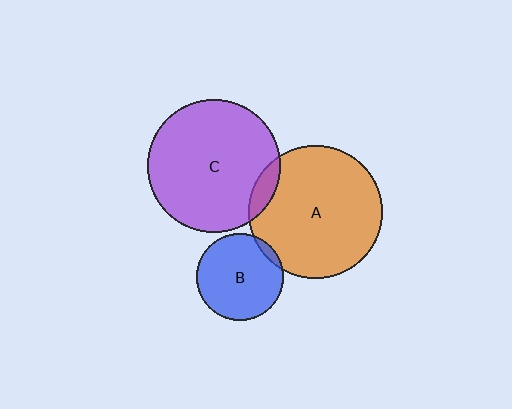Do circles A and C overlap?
Yes.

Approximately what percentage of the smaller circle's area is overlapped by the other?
Approximately 10%.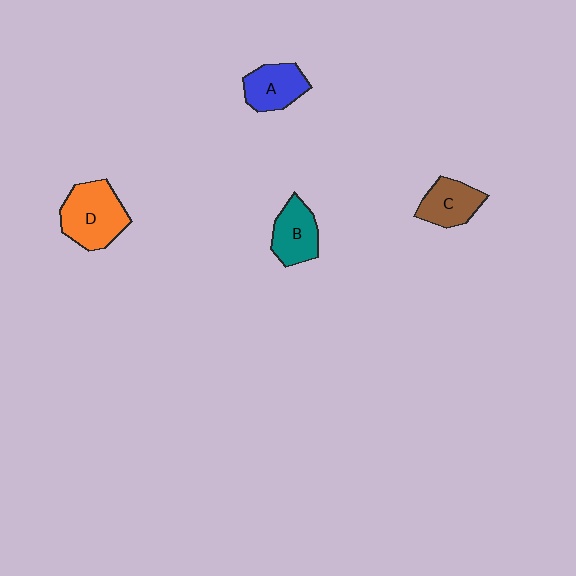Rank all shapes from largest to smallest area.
From largest to smallest: D (orange), B (teal), A (blue), C (brown).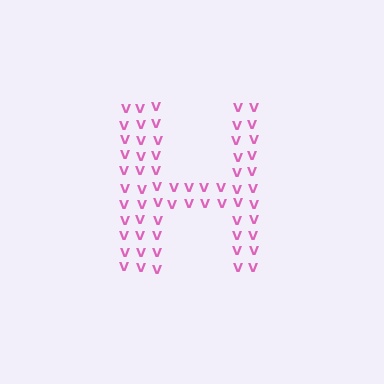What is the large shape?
The large shape is the letter H.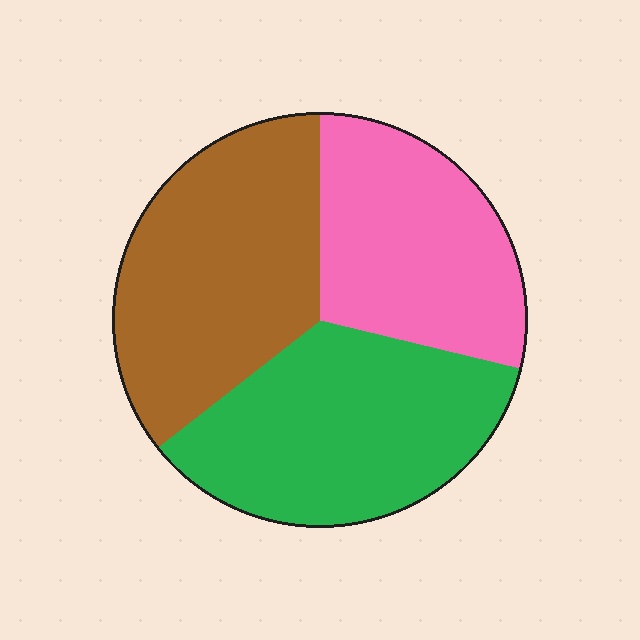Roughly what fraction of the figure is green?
Green takes up between a third and a half of the figure.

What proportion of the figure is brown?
Brown takes up about three eighths (3/8) of the figure.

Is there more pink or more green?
Green.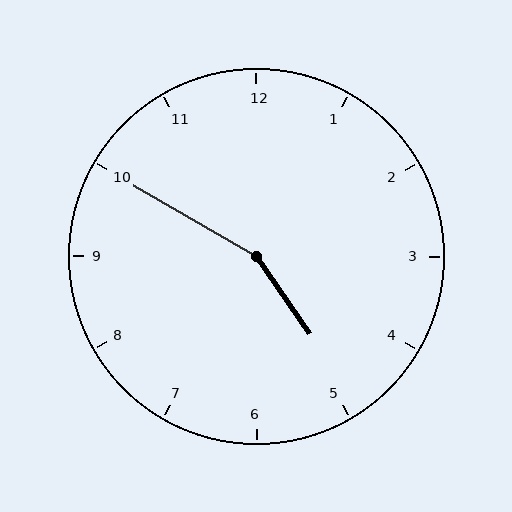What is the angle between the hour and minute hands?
Approximately 155 degrees.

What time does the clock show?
4:50.